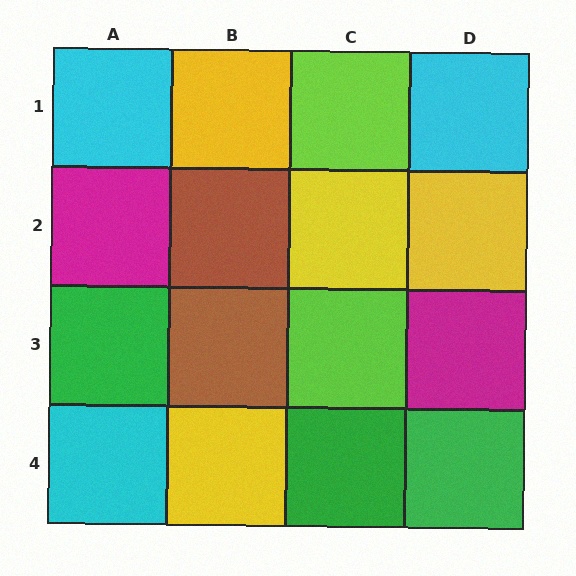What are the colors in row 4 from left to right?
Cyan, yellow, green, green.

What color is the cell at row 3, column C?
Lime.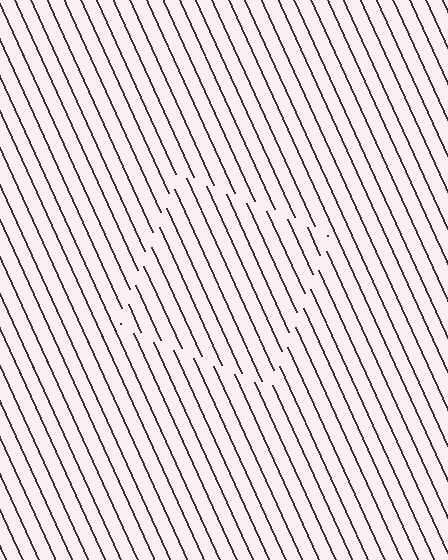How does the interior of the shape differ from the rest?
The interior of the shape contains the same grating, shifted by half a period — the contour is defined by the phase discontinuity where line-ends from the inner and outer gratings abut.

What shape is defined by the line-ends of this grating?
An illusory square. The interior of the shape contains the same grating, shifted by half a period — the contour is defined by the phase discontinuity where line-ends from the inner and outer gratings abut.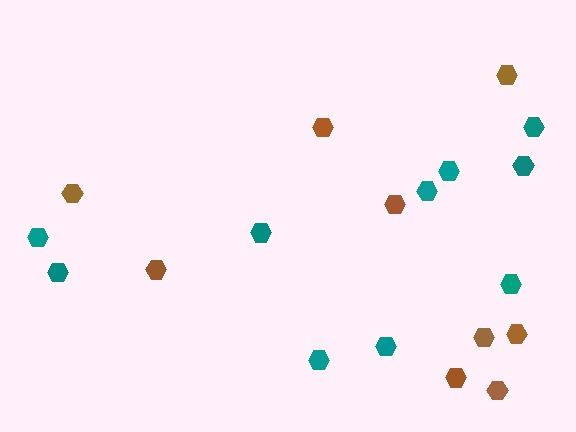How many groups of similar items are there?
There are 2 groups: one group of brown hexagons (9) and one group of teal hexagons (10).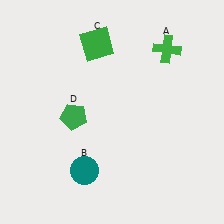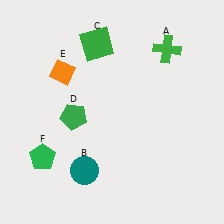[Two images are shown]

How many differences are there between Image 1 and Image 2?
There are 2 differences between the two images.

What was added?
An orange diamond (E), a green pentagon (F) were added in Image 2.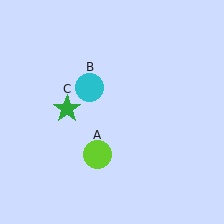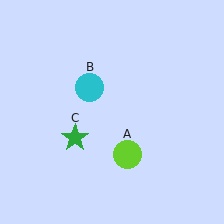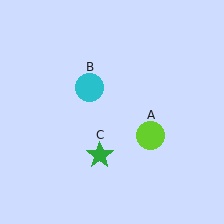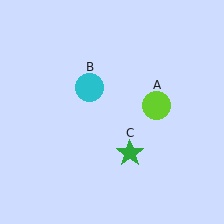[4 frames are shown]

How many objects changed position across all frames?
2 objects changed position: lime circle (object A), green star (object C).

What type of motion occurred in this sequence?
The lime circle (object A), green star (object C) rotated counterclockwise around the center of the scene.